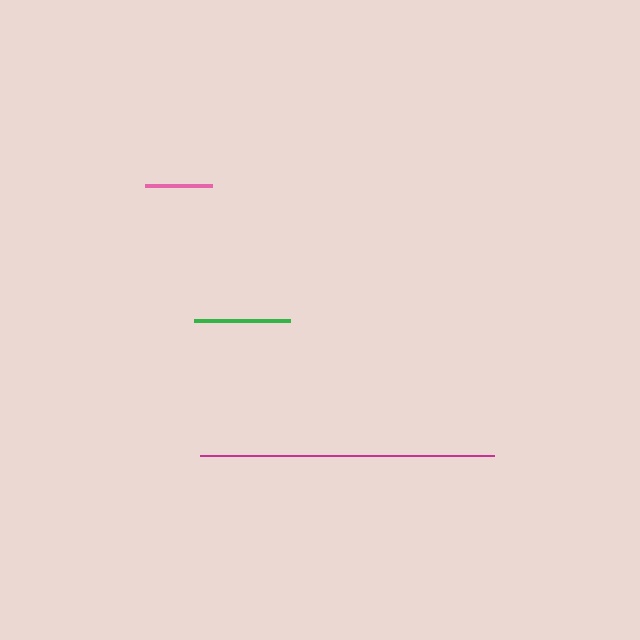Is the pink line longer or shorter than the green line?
The green line is longer than the pink line.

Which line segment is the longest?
The magenta line is the longest at approximately 294 pixels.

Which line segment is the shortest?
The pink line is the shortest at approximately 66 pixels.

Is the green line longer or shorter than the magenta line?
The magenta line is longer than the green line.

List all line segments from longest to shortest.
From longest to shortest: magenta, green, pink.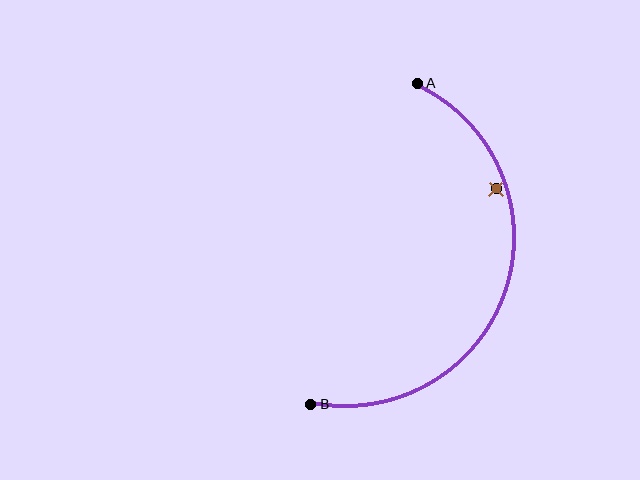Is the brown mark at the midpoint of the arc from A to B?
No — the brown mark does not lie on the arc at all. It sits slightly inside the curve.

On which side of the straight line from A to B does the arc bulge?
The arc bulges to the right of the straight line connecting A and B.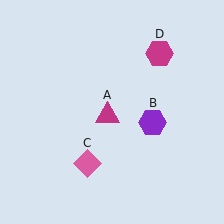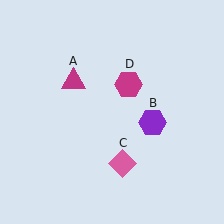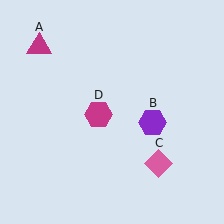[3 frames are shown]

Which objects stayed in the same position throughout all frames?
Purple hexagon (object B) remained stationary.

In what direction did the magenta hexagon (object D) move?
The magenta hexagon (object D) moved down and to the left.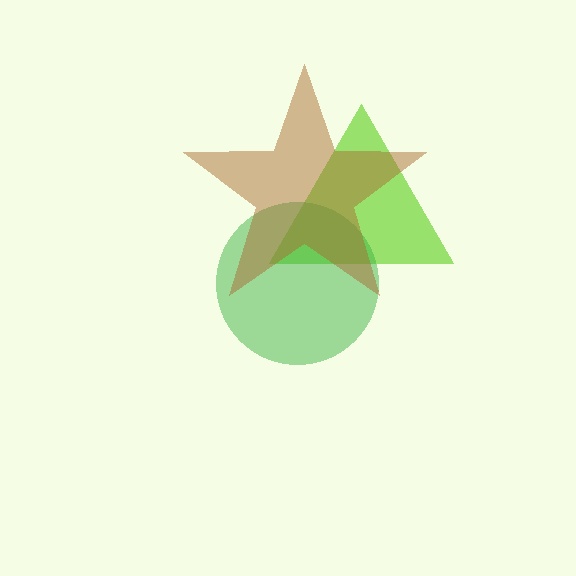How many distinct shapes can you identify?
There are 3 distinct shapes: a lime triangle, a green circle, a brown star.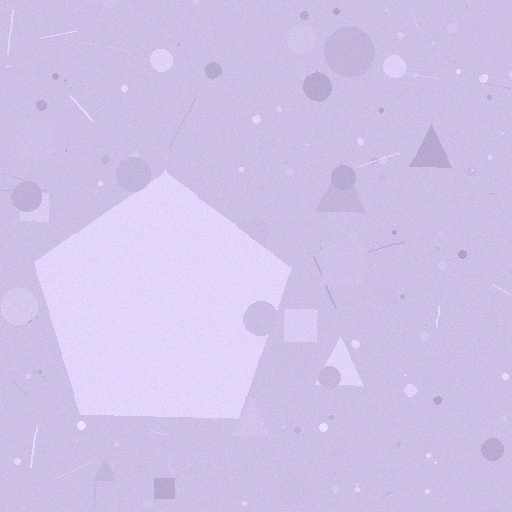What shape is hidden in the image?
A pentagon is hidden in the image.